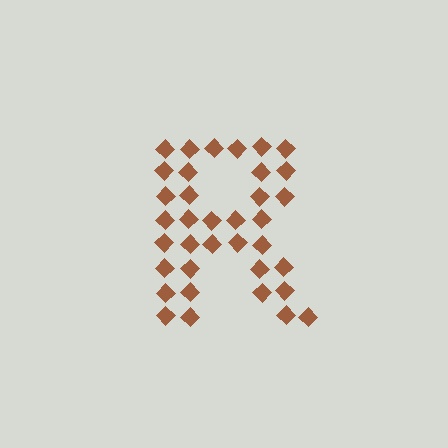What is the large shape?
The large shape is the letter R.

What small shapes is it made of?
It is made of small diamonds.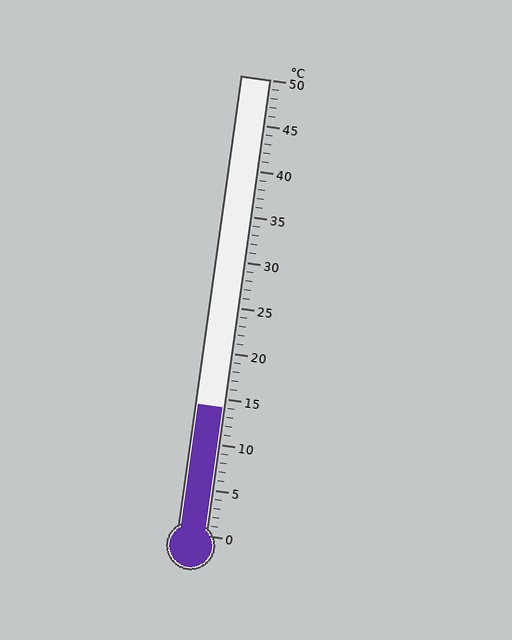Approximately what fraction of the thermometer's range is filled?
The thermometer is filled to approximately 30% of its range.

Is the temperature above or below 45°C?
The temperature is below 45°C.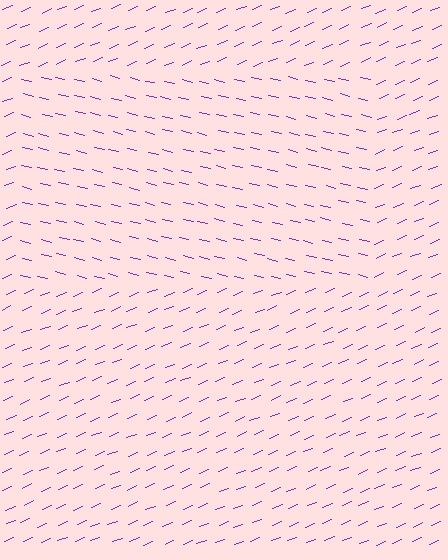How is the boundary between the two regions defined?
The boundary is defined purely by a change in line orientation (approximately 37 degrees difference). All lines are the same color and thickness.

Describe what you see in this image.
The image is filled with small purple line segments. A rectangle region in the image has lines oriented differently from the surrounding lines, creating a visible texture boundary.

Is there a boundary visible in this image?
Yes, there is a texture boundary formed by a change in line orientation.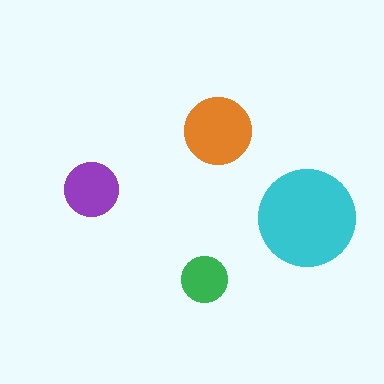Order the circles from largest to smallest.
the cyan one, the orange one, the purple one, the green one.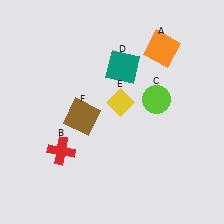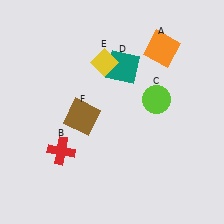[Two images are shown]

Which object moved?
The yellow diamond (E) moved up.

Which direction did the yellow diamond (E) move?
The yellow diamond (E) moved up.